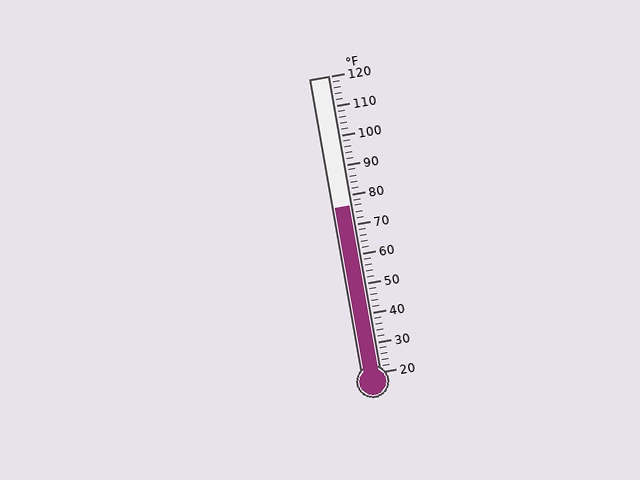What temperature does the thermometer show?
The thermometer shows approximately 76°F.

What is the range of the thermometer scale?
The thermometer scale ranges from 20°F to 120°F.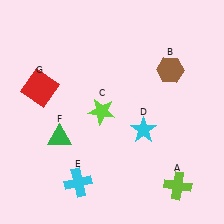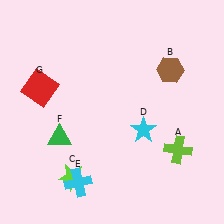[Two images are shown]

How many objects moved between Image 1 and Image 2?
2 objects moved between the two images.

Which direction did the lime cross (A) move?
The lime cross (A) moved up.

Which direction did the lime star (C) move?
The lime star (C) moved down.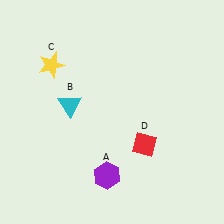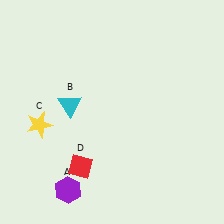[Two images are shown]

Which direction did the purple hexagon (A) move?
The purple hexagon (A) moved left.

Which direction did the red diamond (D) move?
The red diamond (D) moved left.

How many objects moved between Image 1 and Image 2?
3 objects moved between the two images.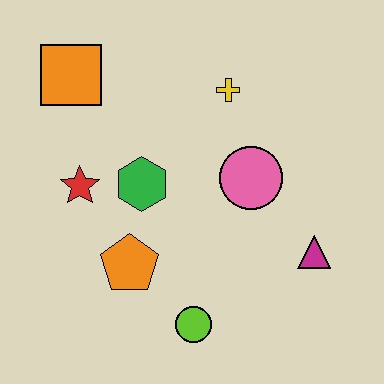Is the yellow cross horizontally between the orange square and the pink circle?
Yes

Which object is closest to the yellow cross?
The pink circle is closest to the yellow cross.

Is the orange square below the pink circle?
No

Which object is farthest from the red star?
The magenta triangle is farthest from the red star.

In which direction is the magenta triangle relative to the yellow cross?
The magenta triangle is below the yellow cross.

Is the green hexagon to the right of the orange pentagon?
Yes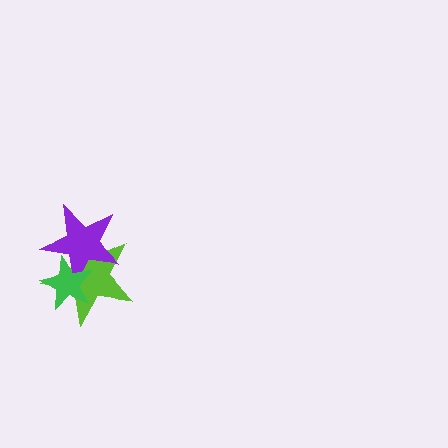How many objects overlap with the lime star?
2 objects overlap with the lime star.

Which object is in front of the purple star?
The green star is in front of the purple star.